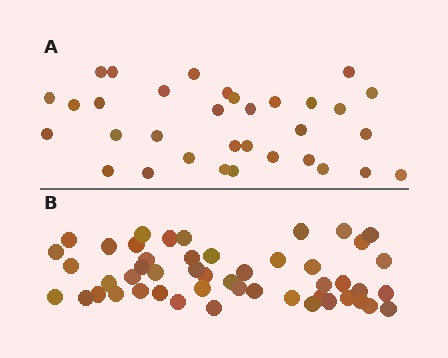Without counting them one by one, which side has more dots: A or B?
Region B (the bottom region) has more dots.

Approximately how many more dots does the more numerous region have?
Region B has approximately 15 more dots than region A.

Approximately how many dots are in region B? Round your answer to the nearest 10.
About 50 dots. (The exact count is 49, which rounds to 50.)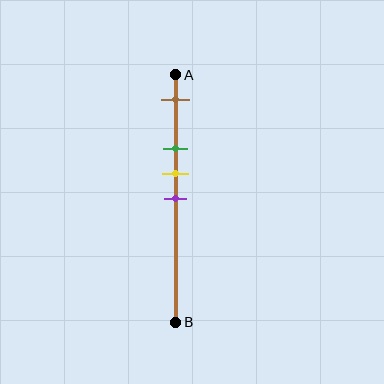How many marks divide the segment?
There are 4 marks dividing the segment.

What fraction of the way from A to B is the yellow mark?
The yellow mark is approximately 40% (0.4) of the way from A to B.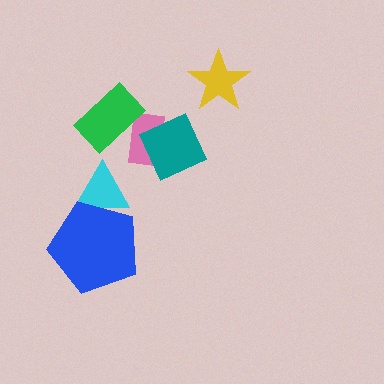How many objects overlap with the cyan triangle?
1 object overlaps with the cyan triangle.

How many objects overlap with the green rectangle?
1 object overlaps with the green rectangle.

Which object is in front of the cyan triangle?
The blue pentagon is in front of the cyan triangle.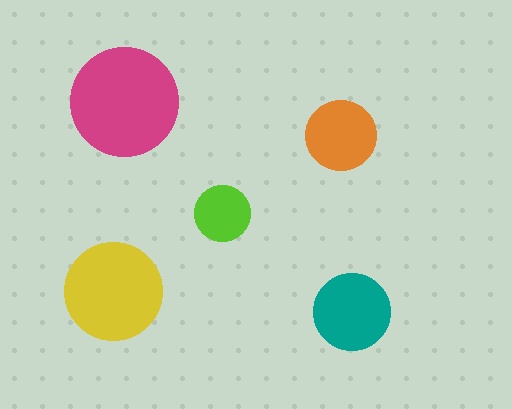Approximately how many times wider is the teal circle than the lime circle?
About 1.5 times wider.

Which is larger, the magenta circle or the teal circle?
The magenta one.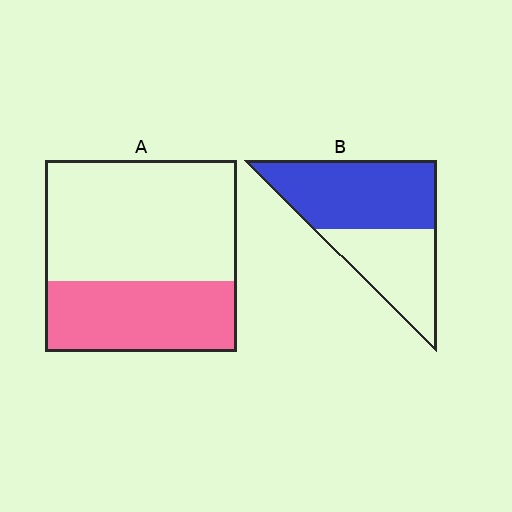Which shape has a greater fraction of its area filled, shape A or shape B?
Shape B.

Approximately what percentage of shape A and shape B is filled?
A is approximately 35% and B is approximately 60%.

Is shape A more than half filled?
No.